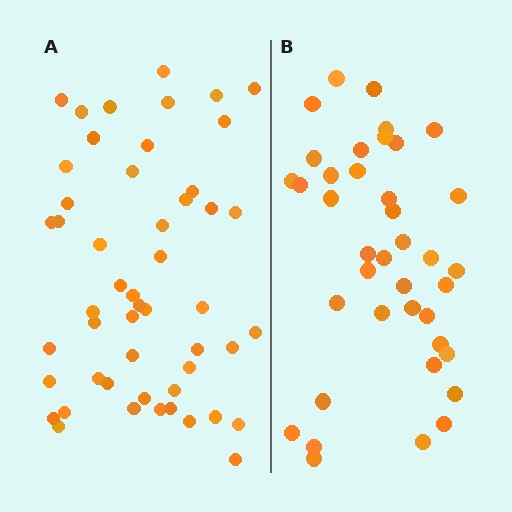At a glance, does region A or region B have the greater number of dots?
Region A (the left region) has more dots.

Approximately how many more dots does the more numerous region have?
Region A has roughly 12 or so more dots than region B.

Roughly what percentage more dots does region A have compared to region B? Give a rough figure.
About 30% more.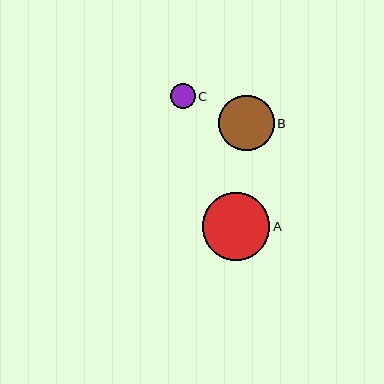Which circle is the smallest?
Circle C is the smallest with a size of approximately 25 pixels.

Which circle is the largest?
Circle A is the largest with a size of approximately 68 pixels.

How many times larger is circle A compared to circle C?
Circle A is approximately 2.7 times the size of circle C.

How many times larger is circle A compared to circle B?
Circle A is approximately 1.2 times the size of circle B.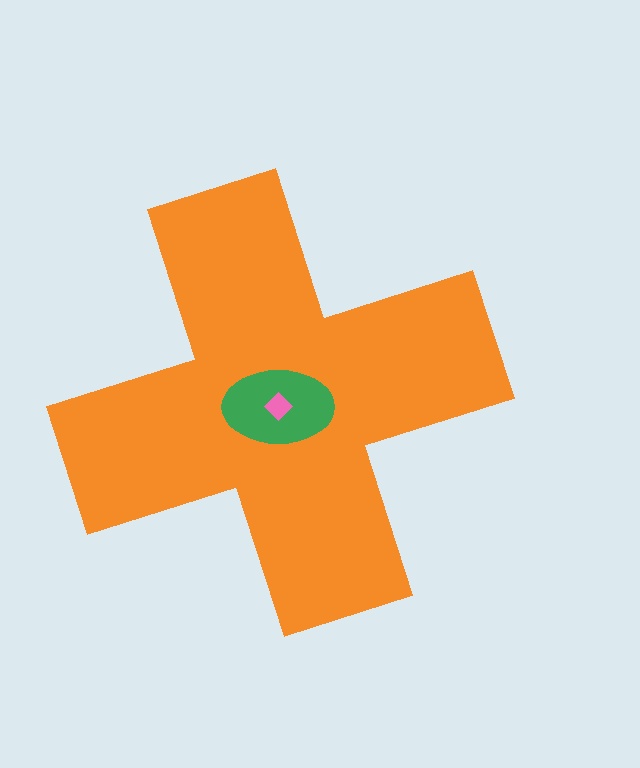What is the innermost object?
The pink diamond.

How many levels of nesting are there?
3.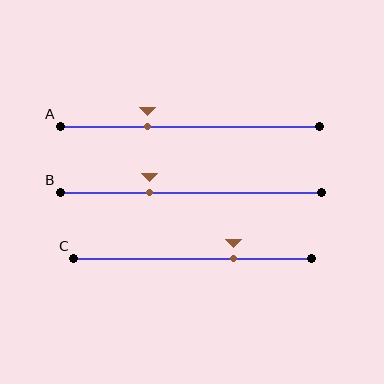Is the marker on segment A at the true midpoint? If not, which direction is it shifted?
No, the marker on segment A is shifted to the left by about 16% of the segment length.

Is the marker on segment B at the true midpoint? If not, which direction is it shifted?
No, the marker on segment B is shifted to the left by about 16% of the segment length.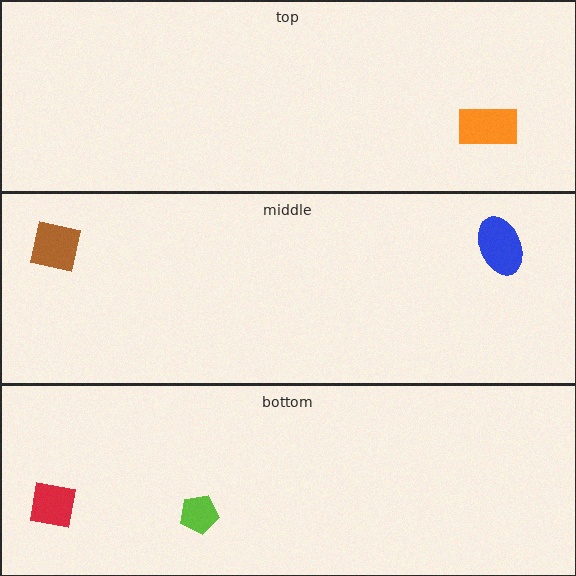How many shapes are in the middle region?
2.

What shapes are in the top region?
The orange rectangle.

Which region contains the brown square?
The middle region.